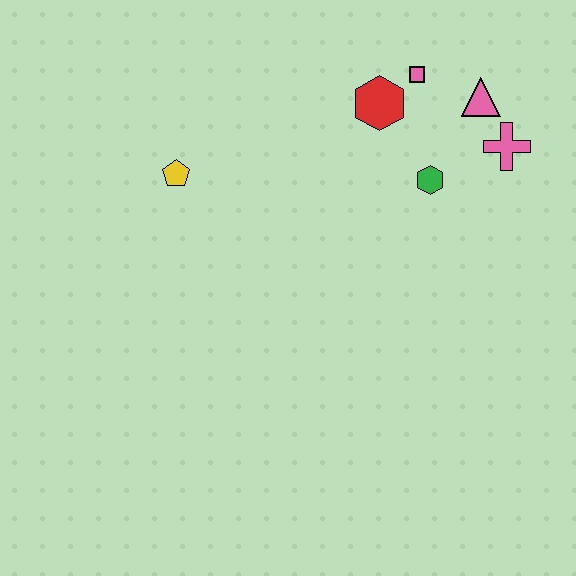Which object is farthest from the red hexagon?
The yellow pentagon is farthest from the red hexagon.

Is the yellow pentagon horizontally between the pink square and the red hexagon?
No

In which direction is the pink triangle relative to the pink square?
The pink triangle is to the right of the pink square.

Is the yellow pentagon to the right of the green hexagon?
No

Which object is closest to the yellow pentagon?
The red hexagon is closest to the yellow pentagon.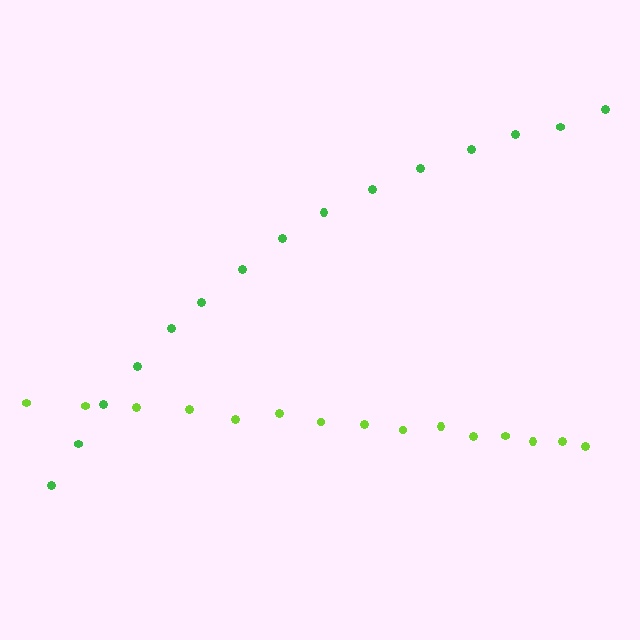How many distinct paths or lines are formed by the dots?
There are 2 distinct paths.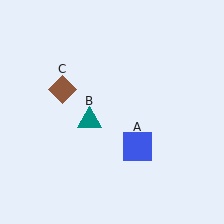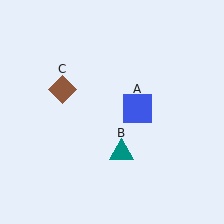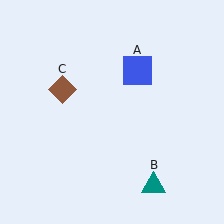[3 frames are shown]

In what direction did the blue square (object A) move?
The blue square (object A) moved up.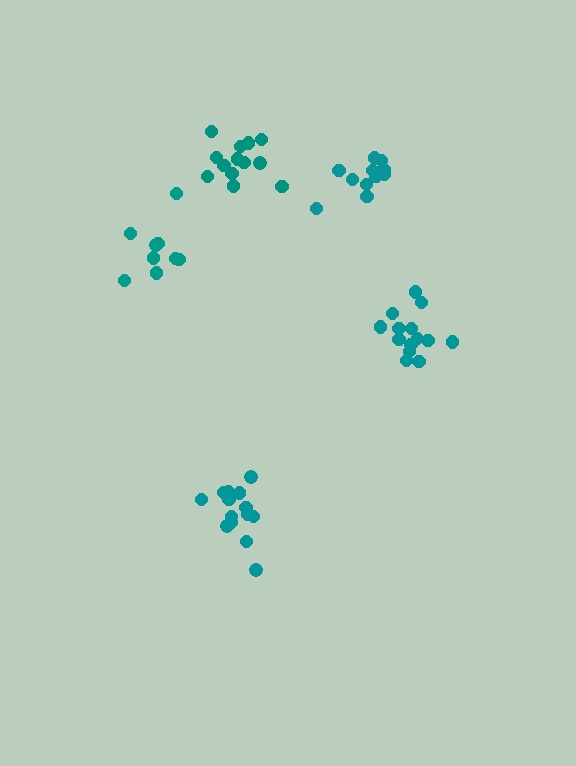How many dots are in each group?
Group 1: 13 dots, Group 2: 9 dots, Group 3: 14 dots, Group 4: 14 dots, Group 5: 15 dots (65 total).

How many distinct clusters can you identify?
There are 5 distinct clusters.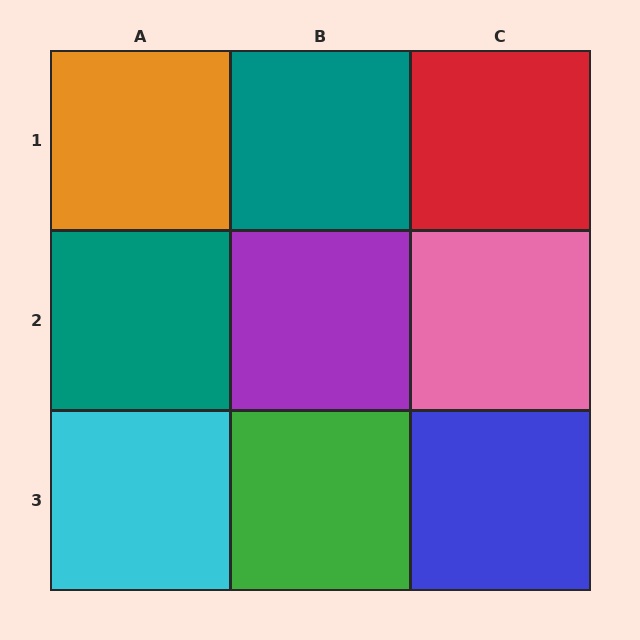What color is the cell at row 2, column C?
Pink.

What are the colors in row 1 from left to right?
Orange, teal, red.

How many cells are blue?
1 cell is blue.